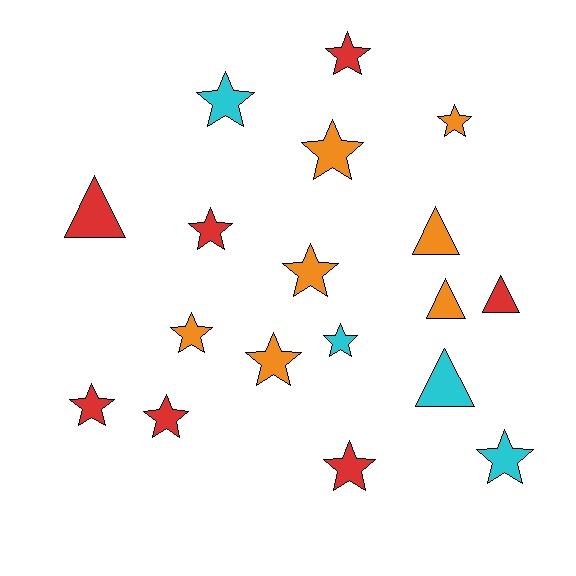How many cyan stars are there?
There are 3 cyan stars.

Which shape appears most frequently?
Star, with 13 objects.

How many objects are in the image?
There are 18 objects.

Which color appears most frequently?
Red, with 7 objects.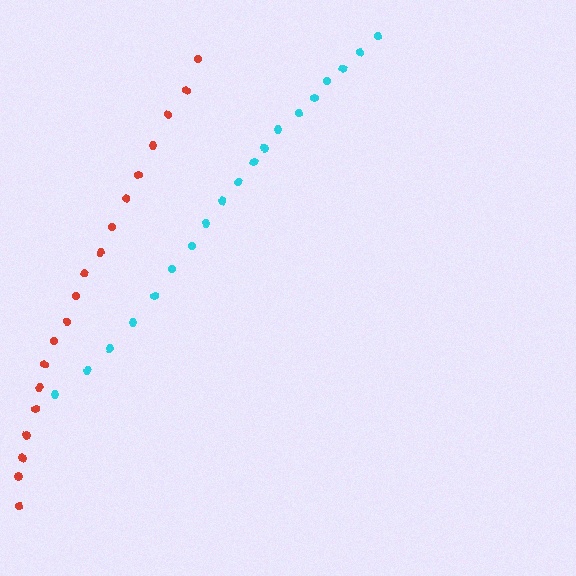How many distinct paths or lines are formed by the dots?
There are 2 distinct paths.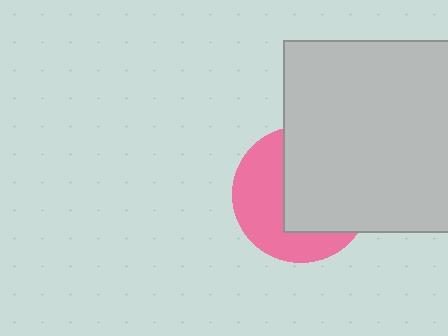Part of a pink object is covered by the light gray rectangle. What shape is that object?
It is a circle.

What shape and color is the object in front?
The object in front is a light gray rectangle.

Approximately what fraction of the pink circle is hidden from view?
Roughly 55% of the pink circle is hidden behind the light gray rectangle.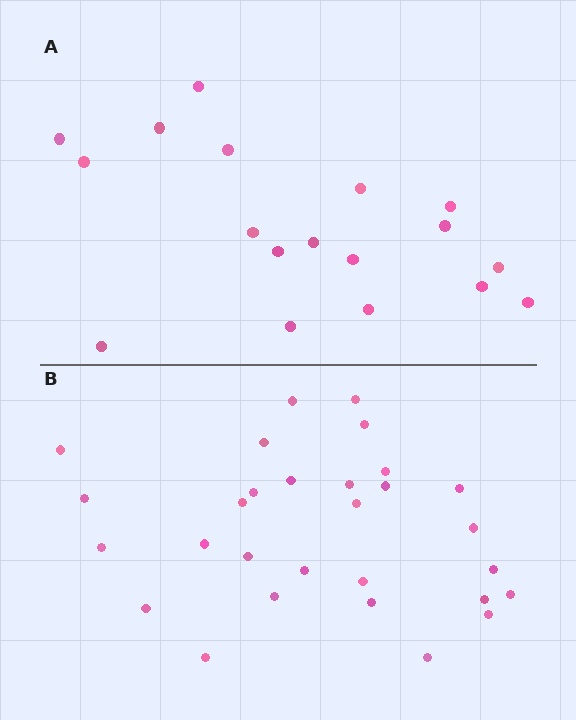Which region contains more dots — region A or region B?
Region B (the bottom region) has more dots.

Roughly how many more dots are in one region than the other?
Region B has roughly 12 or so more dots than region A.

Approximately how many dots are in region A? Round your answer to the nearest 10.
About 20 dots. (The exact count is 18, which rounds to 20.)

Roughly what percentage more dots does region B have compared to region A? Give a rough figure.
About 60% more.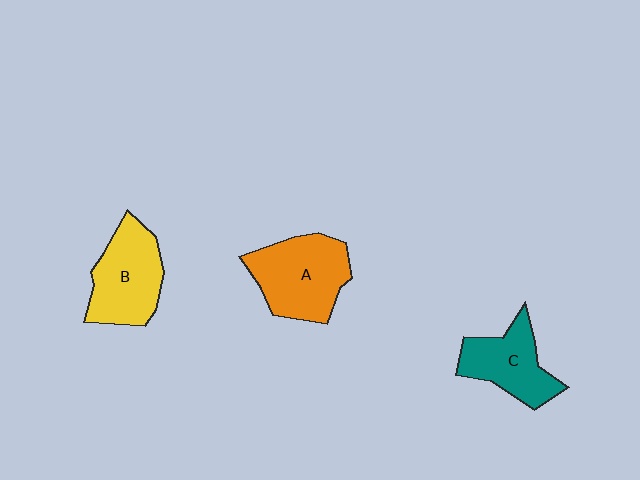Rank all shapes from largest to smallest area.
From largest to smallest: A (orange), B (yellow), C (teal).